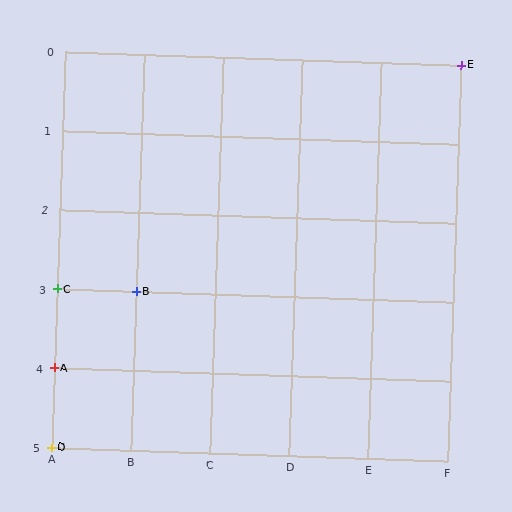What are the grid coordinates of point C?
Point C is at grid coordinates (A, 3).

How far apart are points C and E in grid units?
Points C and E are 5 columns and 3 rows apart (about 5.8 grid units diagonally).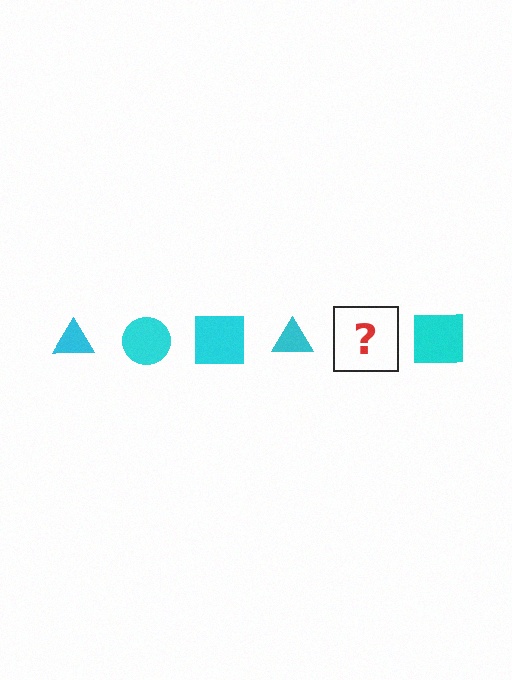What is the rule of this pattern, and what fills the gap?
The rule is that the pattern cycles through triangle, circle, square shapes in cyan. The gap should be filled with a cyan circle.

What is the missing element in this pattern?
The missing element is a cyan circle.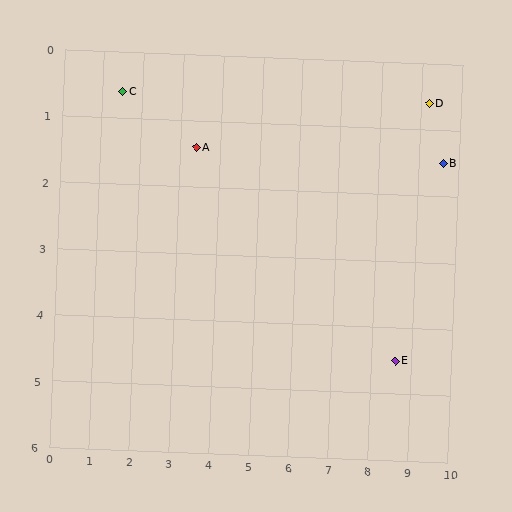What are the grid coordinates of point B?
Point B is at approximately (9.6, 1.5).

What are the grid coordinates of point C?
Point C is at approximately (1.5, 0.6).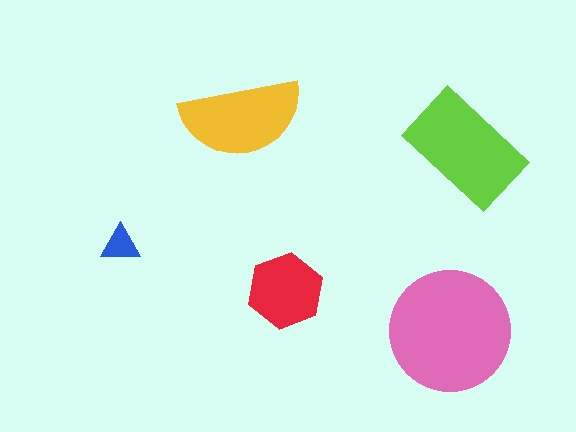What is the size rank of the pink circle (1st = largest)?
1st.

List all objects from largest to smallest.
The pink circle, the lime rectangle, the yellow semicircle, the red hexagon, the blue triangle.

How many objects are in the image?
There are 5 objects in the image.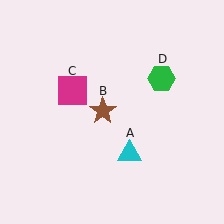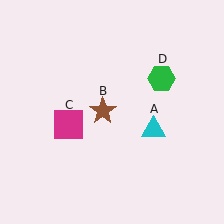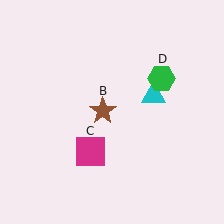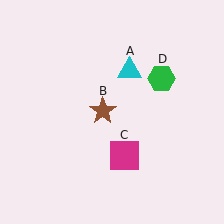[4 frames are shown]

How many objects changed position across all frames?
2 objects changed position: cyan triangle (object A), magenta square (object C).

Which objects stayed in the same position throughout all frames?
Brown star (object B) and green hexagon (object D) remained stationary.